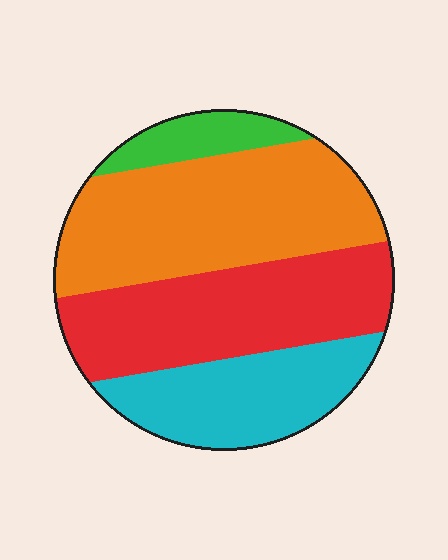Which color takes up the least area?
Green, at roughly 10%.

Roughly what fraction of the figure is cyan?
Cyan takes up about one fifth (1/5) of the figure.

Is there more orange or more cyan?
Orange.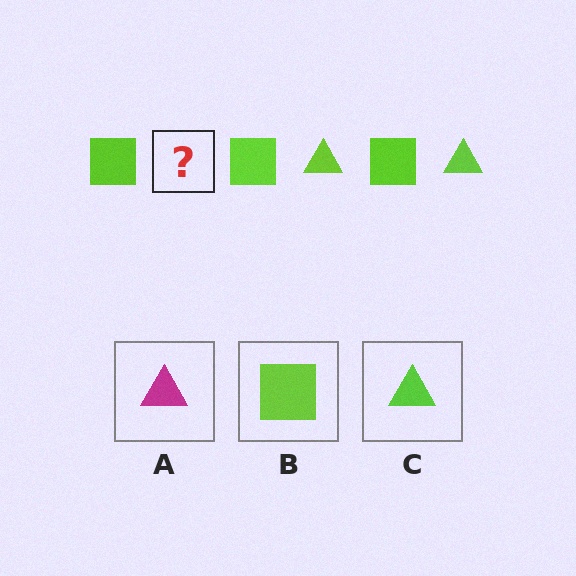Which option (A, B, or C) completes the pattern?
C.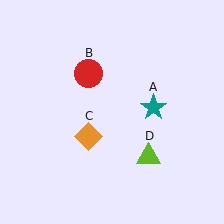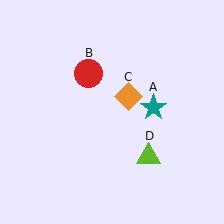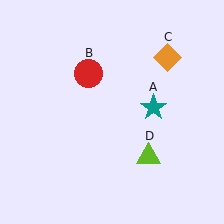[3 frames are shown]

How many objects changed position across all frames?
1 object changed position: orange diamond (object C).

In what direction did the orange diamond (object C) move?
The orange diamond (object C) moved up and to the right.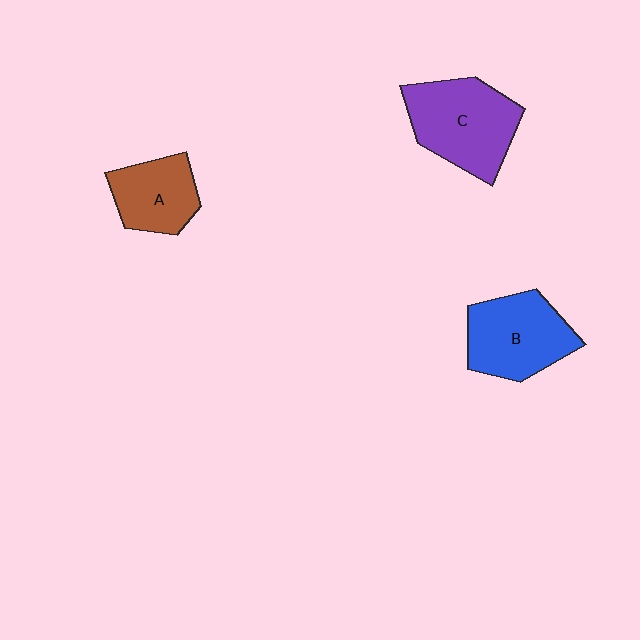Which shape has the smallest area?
Shape A (brown).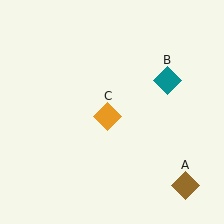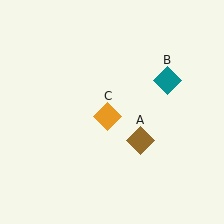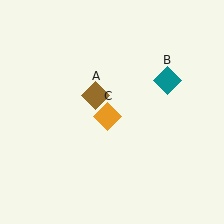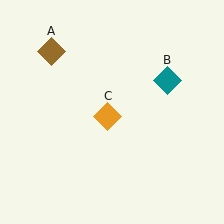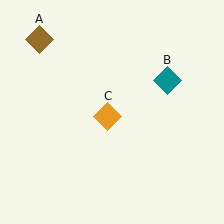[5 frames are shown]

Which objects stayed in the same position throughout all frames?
Teal diamond (object B) and orange diamond (object C) remained stationary.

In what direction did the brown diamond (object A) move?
The brown diamond (object A) moved up and to the left.